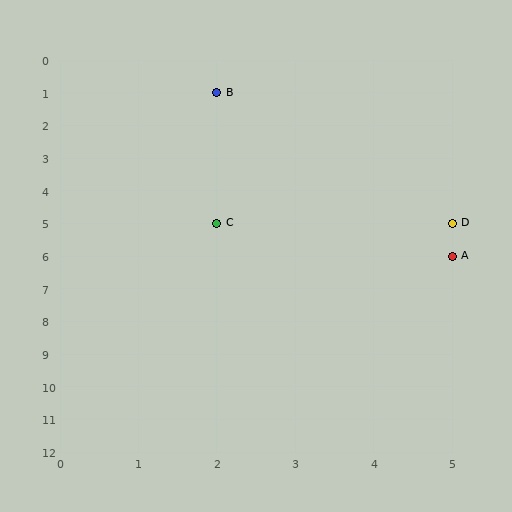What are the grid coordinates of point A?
Point A is at grid coordinates (5, 6).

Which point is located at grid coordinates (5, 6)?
Point A is at (5, 6).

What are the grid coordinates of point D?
Point D is at grid coordinates (5, 5).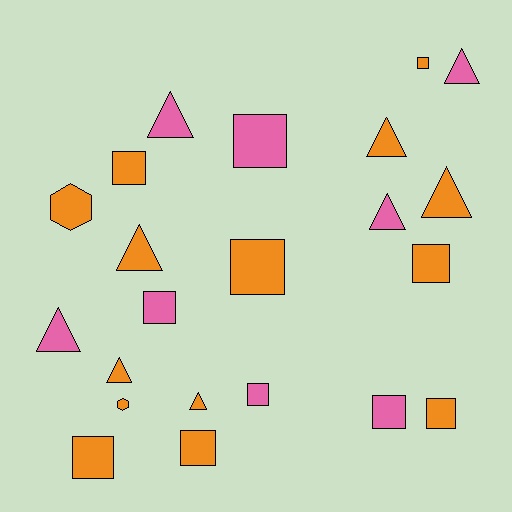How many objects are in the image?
There are 22 objects.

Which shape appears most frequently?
Square, with 11 objects.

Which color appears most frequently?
Orange, with 14 objects.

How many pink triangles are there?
There are 4 pink triangles.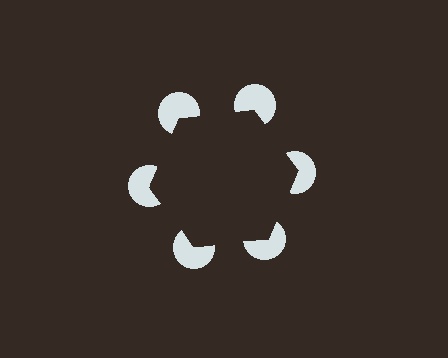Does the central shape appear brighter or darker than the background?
It typically appears slightly darker than the background, even though no actual brightness change is drawn.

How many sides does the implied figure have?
6 sides.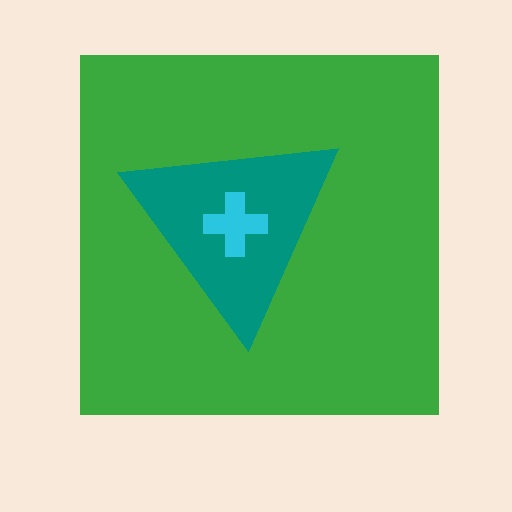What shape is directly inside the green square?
The teal triangle.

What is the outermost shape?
The green square.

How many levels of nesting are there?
3.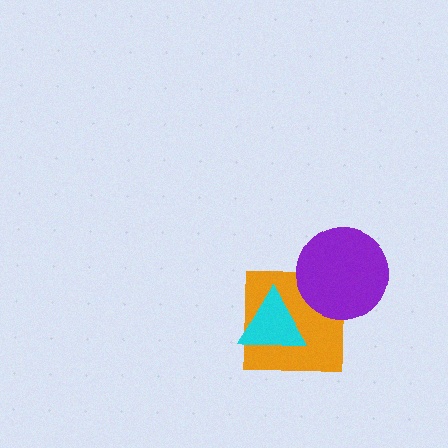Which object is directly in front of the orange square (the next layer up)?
The cyan triangle is directly in front of the orange square.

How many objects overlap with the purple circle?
1 object overlaps with the purple circle.